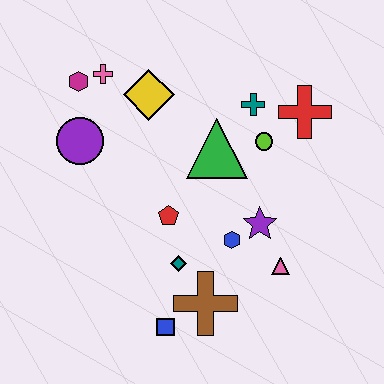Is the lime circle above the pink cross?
No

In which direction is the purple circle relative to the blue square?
The purple circle is above the blue square.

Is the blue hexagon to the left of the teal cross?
Yes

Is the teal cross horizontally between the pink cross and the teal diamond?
No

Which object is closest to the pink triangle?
The purple star is closest to the pink triangle.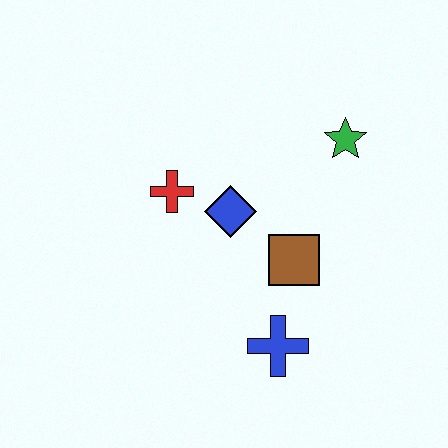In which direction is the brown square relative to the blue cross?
The brown square is above the blue cross.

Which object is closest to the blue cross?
The brown square is closest to the blue cross.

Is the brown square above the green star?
No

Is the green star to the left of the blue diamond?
No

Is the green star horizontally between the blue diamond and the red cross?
No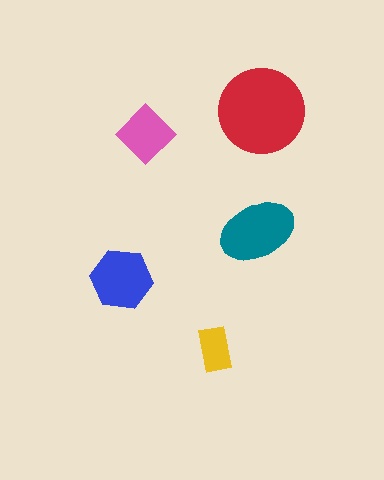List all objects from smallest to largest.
The yellow rectangle, the pink diamond, the blue hexagon, the teal ellipse, the red circle.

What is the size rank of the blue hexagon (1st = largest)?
3rd.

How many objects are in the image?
There are 5 objects in the image.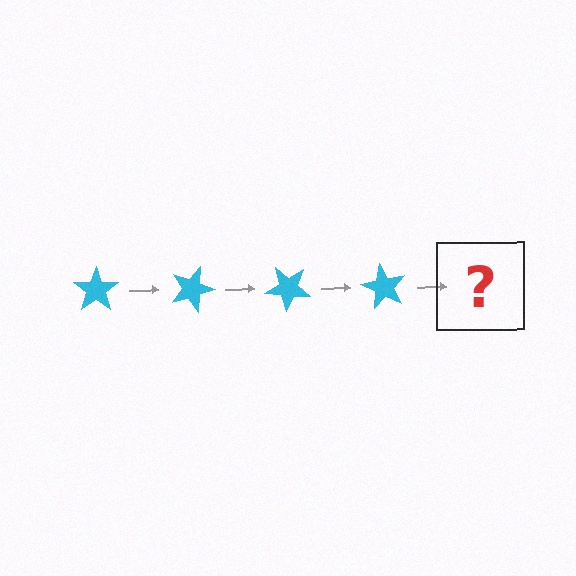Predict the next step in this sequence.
The next step is a cyan star rotated 80 degrees.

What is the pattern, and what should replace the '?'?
The pattern is that the star rotates 20 degrees each step. The '?' should be a cyan star rotated 80 degrees.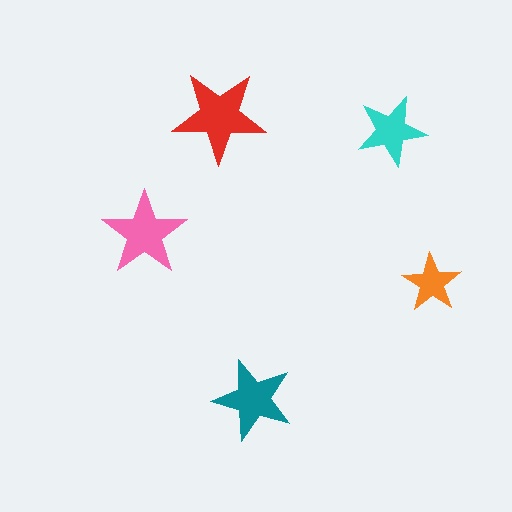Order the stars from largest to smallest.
the red one, the pink one, the teal one, the cyan one, the orange one.